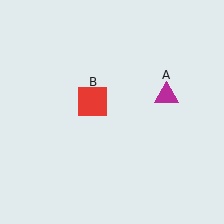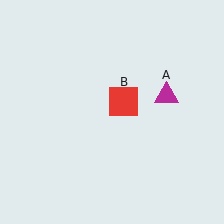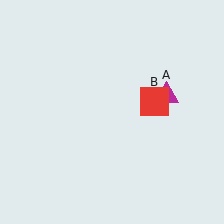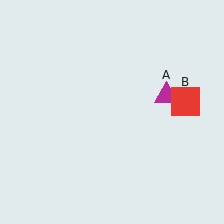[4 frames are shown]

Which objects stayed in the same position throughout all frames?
Magenta triangle (object A) remained stationary.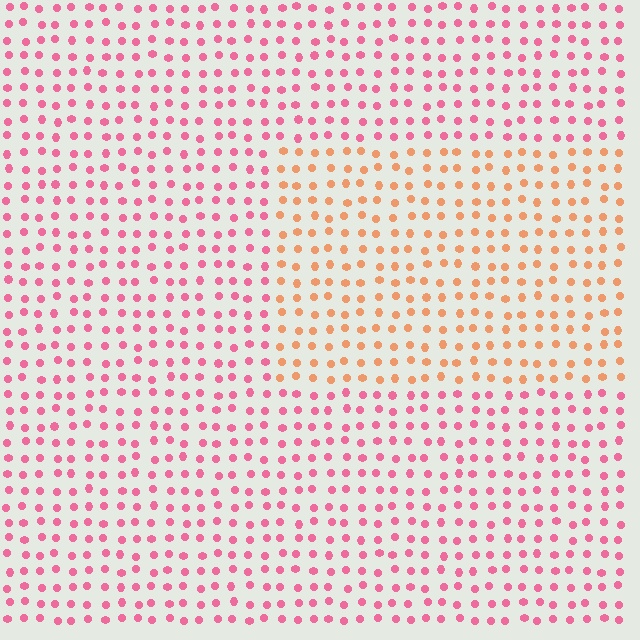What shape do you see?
I see a rectangle.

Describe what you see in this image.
The image is filled with small pink elements in a uniform arrangement. A rectangle-shaped region is visible where the elements are tinted to a slightly different hue, forming a subtle color boundary.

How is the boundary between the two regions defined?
The boundary is defined purely by a slight shift in hue (about 44 degrees). Spacing, size, and orientation are identical on both sides.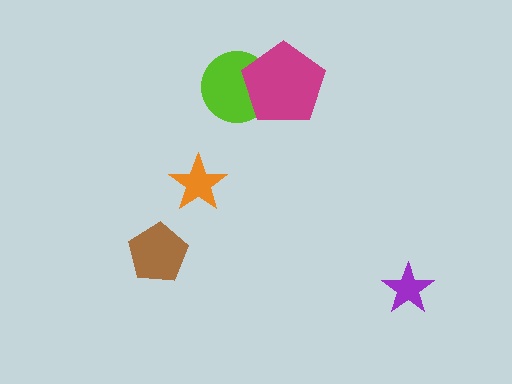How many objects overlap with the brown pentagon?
0 objects overlap with the brown pentagon.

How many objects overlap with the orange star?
0 objects overlap with the orange star.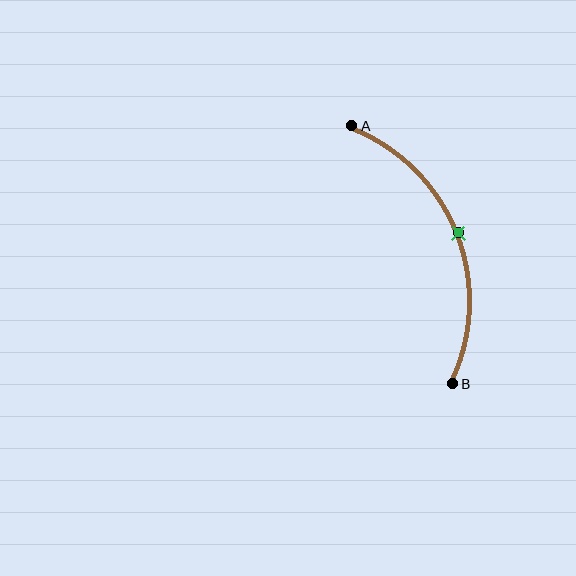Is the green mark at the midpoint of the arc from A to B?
Yes. The green mark lies on the arc at equal arc-length from both A and B — it is the arc midpoint.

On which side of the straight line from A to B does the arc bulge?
The arc bulges to the right of the straight line connecting A and B.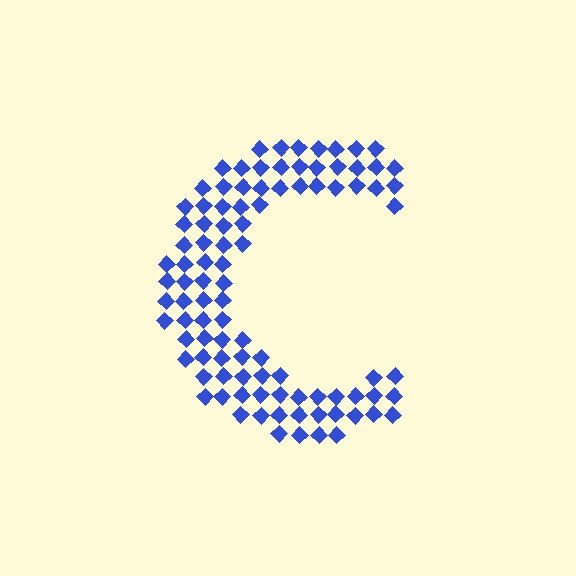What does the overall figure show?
The overall figure shows the letter C.